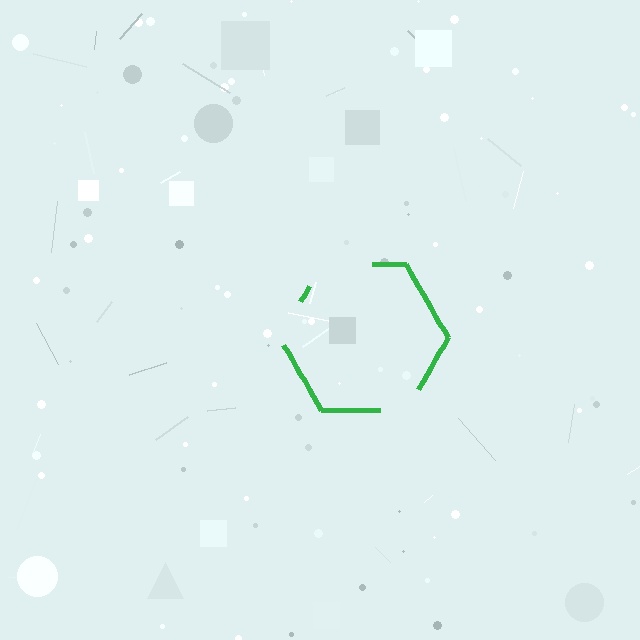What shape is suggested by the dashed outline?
The dashed outline suggests a hexagon.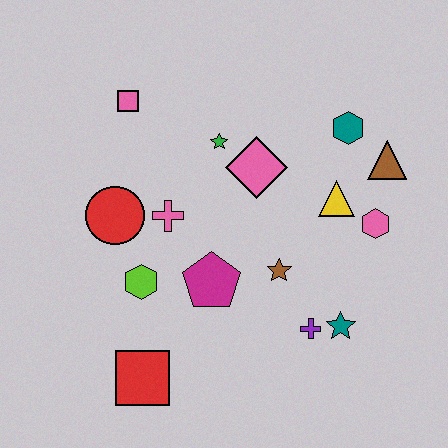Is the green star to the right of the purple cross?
No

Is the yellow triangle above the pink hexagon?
Yes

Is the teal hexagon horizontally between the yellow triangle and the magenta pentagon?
No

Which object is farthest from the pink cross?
The brown triangle is farthest from the pink cross.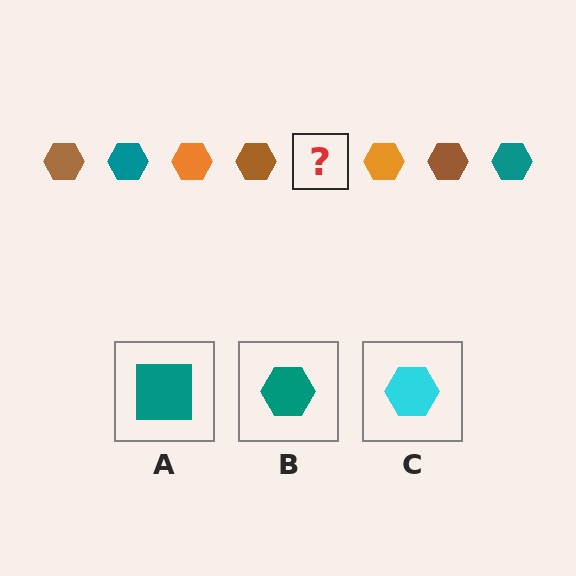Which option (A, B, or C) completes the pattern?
B.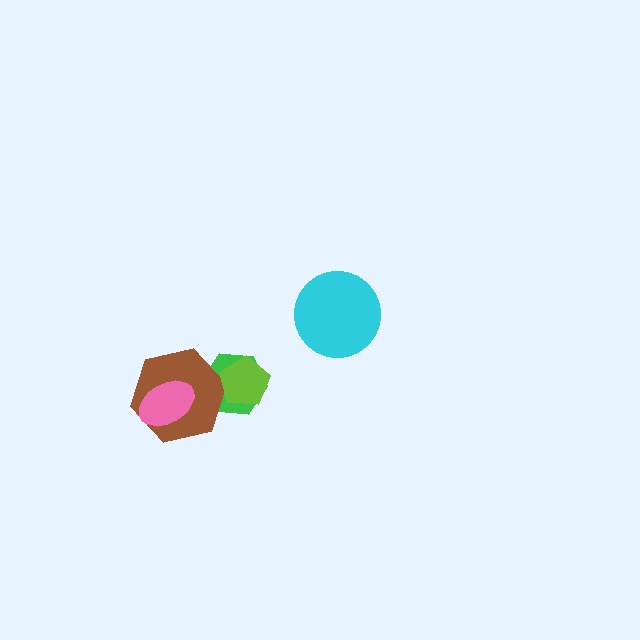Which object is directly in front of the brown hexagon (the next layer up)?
The lime pentagon is directly in front of the brown hexagon.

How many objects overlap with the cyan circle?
0 objects overlap with the cyan circle.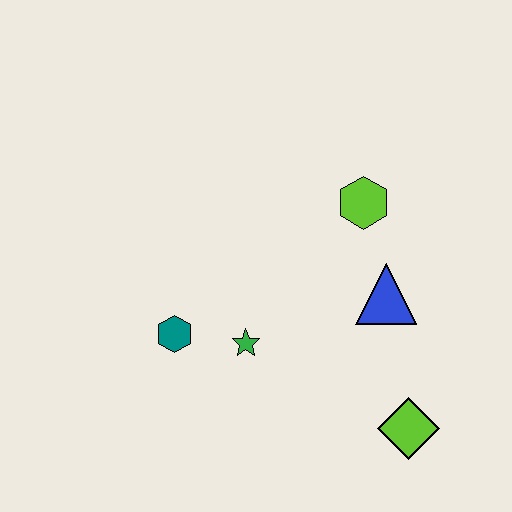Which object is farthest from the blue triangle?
The teal hexagon is farthest from the blue triangle.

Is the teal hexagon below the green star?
No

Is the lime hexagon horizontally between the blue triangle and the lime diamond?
No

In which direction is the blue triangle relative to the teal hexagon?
The blue triangle is to the right of the teal hexagon.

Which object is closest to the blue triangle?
The lime hexagon is closest to the blue triangle.